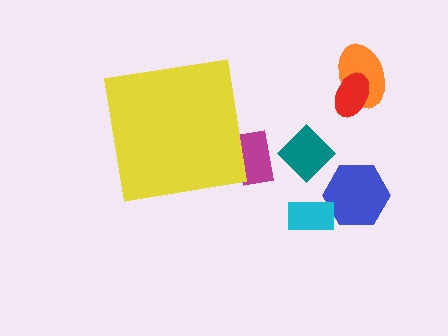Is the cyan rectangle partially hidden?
No, the cyan rectangle is fully visible.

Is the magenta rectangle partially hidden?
Yes, the magenta rectangle is partially hidden behind the yellow square.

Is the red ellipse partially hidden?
No, the red ellipse is fully visible.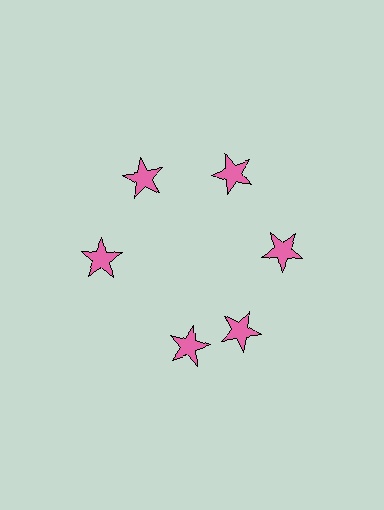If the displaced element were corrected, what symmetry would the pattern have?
It would have 6-fold rotational symmetry — the pattern would map onto itself every 60 degrees.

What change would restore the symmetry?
The symmetry would be restored by rotating it back into even spacing with its neighbors so that all 6 stars sit at equal angles and equal distance from the center.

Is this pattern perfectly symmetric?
No. The 6 pink stars are arranged in a ring, but one element near the 7 o'clock position is rotated out of alignment along the ring, breaking the 6-fold rotational symmetry.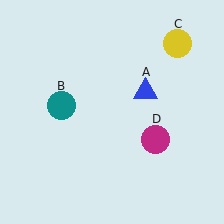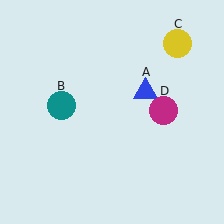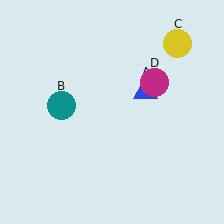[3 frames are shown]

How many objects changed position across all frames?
1 object changed position: magenta circle (object D).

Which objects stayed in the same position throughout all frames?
Blue triangle (object A) and teal circle (object B) and yellow circle (object C) remained stationary.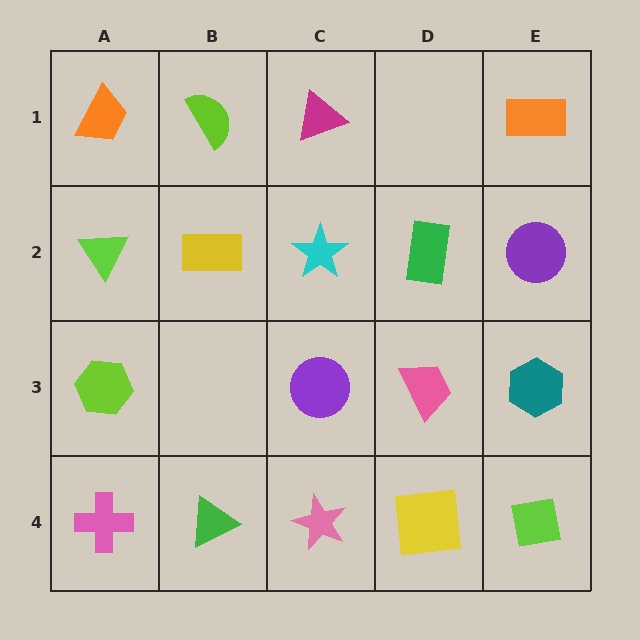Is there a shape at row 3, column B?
No, that cell is empty.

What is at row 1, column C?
A magenta triangle.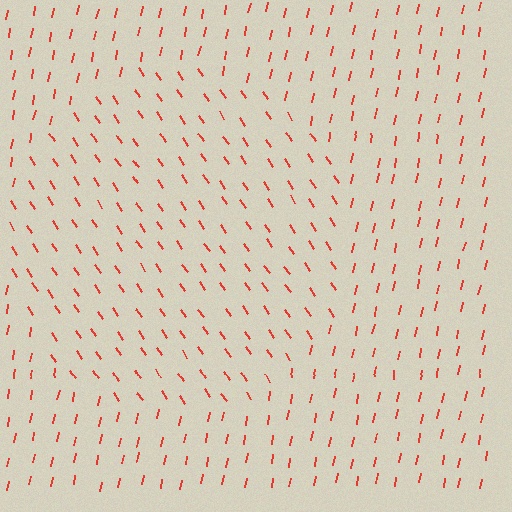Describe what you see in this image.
The image is filled with small red line segments. A circle region in the image has lines oriented differently from the surrounding lines, creating a visible texture boundary.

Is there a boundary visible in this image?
Yes, there is a texture boundary formed by a change in line orientation.